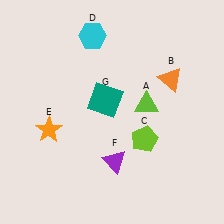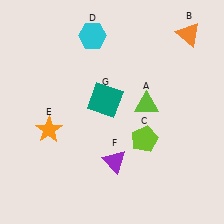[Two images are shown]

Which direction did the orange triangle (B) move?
The orange triangle (B) moved up.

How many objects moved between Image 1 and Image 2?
1 object moved between the two images.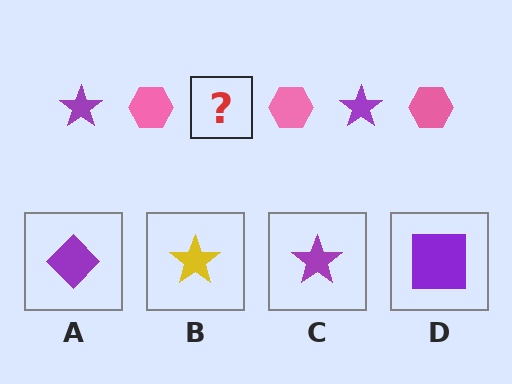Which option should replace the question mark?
Option C.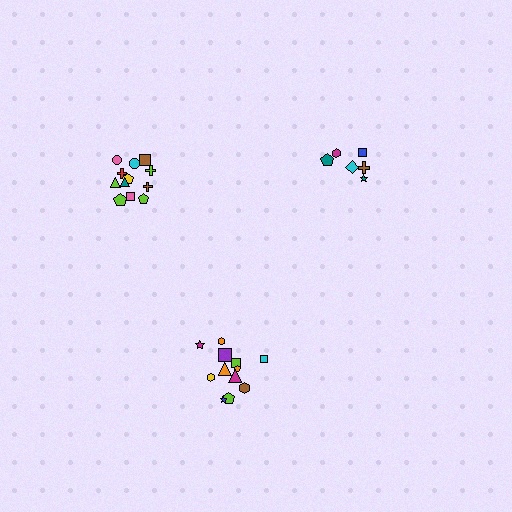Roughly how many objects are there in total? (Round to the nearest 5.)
Roughly 30 objects in total.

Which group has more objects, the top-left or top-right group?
The top-left group.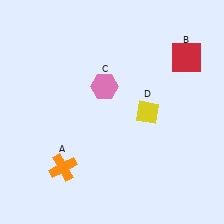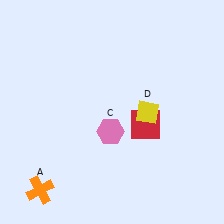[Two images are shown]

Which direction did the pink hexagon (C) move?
The pink hexagon (C) moved down.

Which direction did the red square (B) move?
The red square (B) moved down.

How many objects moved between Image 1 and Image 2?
3 objects moved between the two images.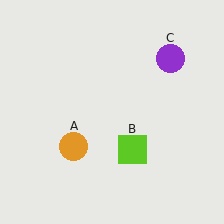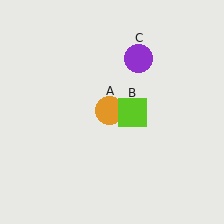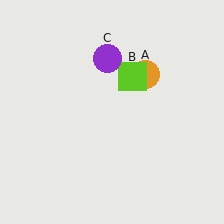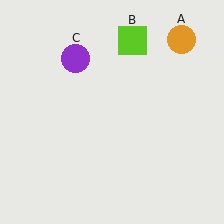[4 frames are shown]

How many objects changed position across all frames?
3 objects changed position: orange circle (object A), lime square (object B), purple circle (object C).